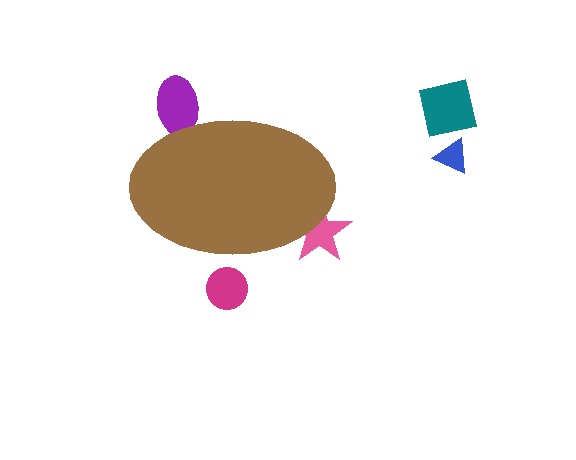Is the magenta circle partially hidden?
Yes, the magenta circle is partially hidden behind the brown ellipse.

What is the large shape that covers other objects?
A brown ellipse.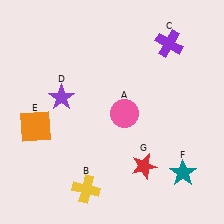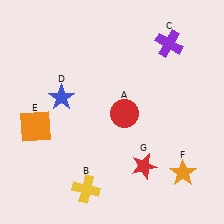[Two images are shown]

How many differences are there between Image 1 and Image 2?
There are 3 differences between the two images.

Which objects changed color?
A changed from pink to red. D changed from purple to blue. F changed from teal to orange.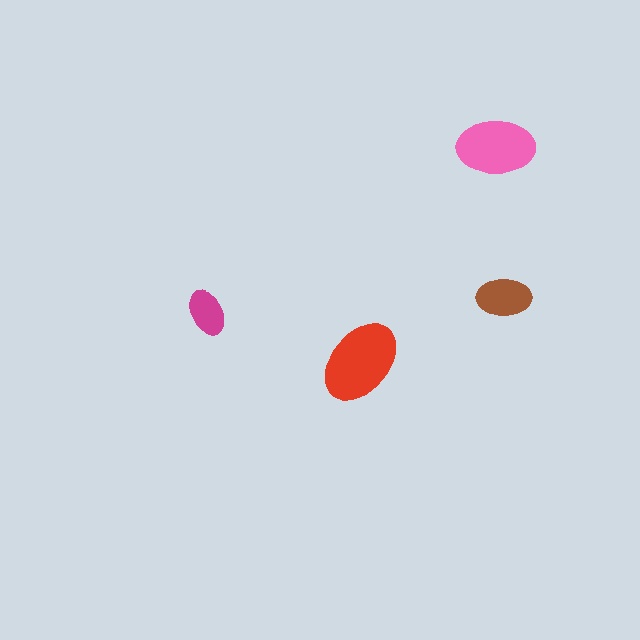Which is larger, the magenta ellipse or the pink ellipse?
The pink one.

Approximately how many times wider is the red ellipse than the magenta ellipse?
About 2 times wider.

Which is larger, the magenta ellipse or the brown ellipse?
The brown one.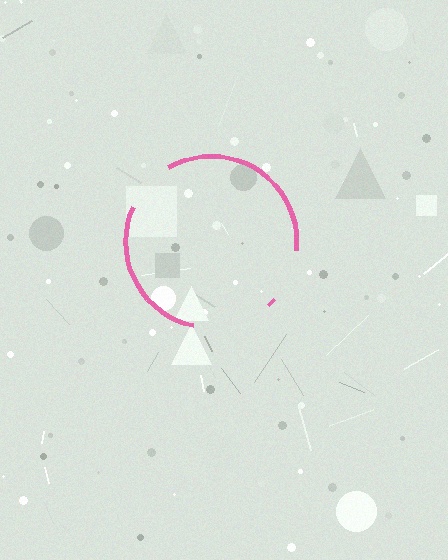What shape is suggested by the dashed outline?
The dashed outline suggests a circle.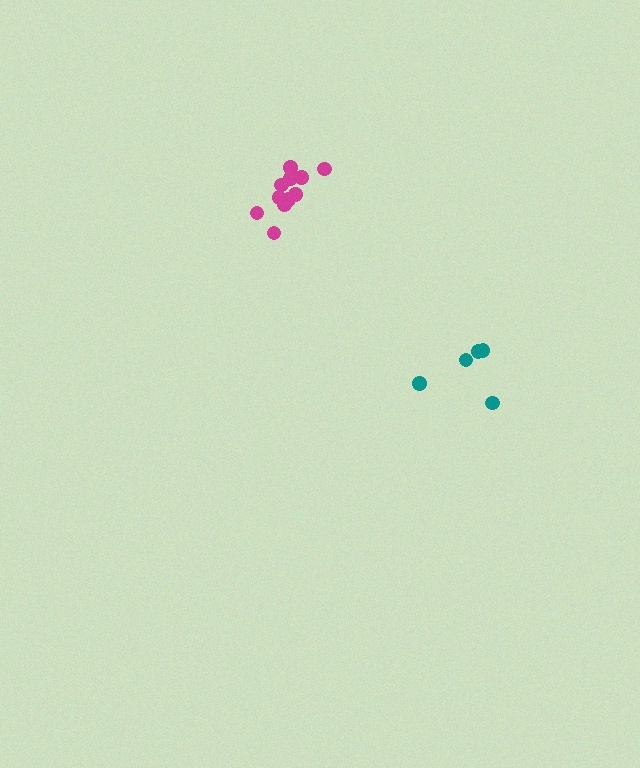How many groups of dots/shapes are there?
There are 2 groups.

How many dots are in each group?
Group 1: 11 dots, Group 2: 5 dots (16 total).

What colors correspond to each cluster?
The clusters are colored: magenta, teal.